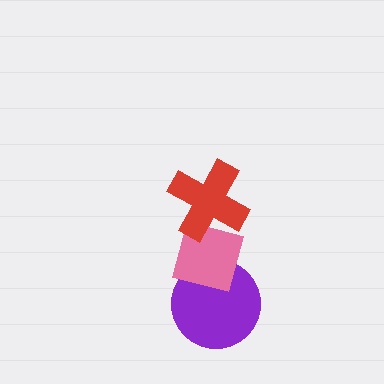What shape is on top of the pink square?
The red cross is on top of the pink square.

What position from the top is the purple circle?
The purple circle is 3rd from the top.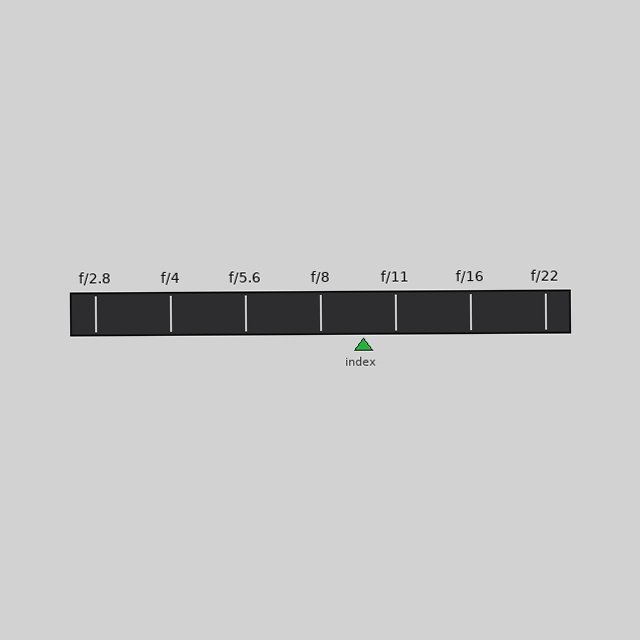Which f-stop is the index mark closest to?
The index mark is closest to f/11.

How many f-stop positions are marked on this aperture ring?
There are 7 f-stop positions marked.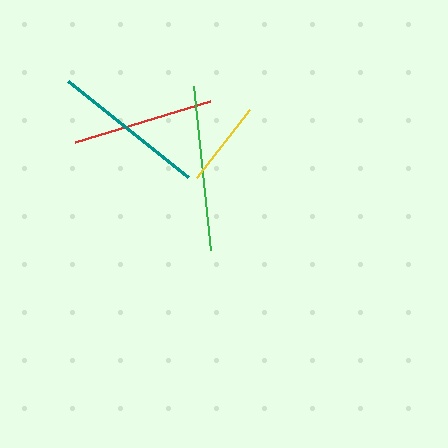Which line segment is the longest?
The green line is the longest at approximately 165 pixels.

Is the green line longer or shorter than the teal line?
The green line is longer than the teal line.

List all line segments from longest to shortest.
From longest to shortest: green, teal, red, yellow.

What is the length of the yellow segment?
The yellow segment is approximately 85 pixels long.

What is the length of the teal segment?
The teal segment is approximately 153 pixels long.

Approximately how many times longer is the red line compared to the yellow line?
The red line is approximately 1.7 times the length of the yellow line.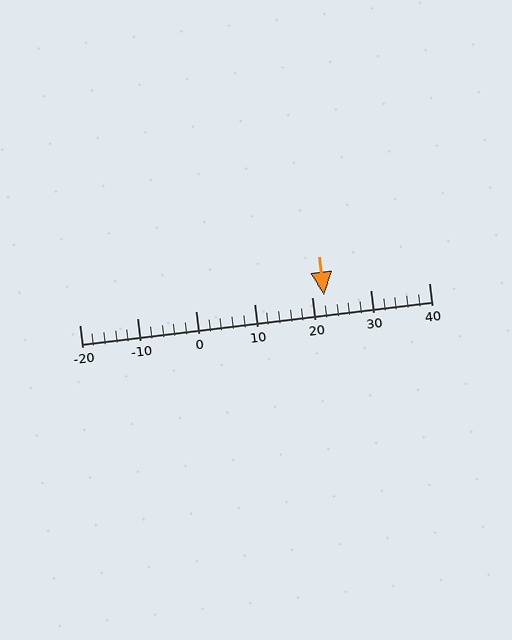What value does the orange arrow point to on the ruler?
The orange arrow points to approximately 22.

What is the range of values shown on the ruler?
The ruler shows values from -20 to 40.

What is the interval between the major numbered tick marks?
The major tick marks are spaced 10 units apart.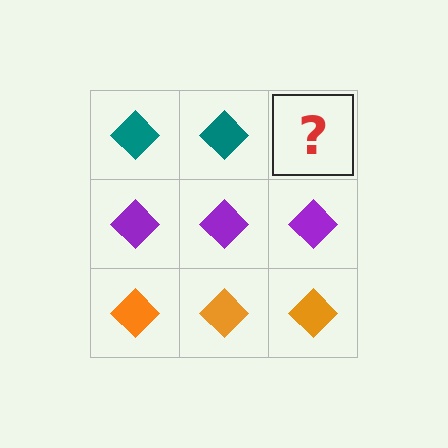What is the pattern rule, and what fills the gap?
The rule is that each row has a consistent color. The gap should be filled with a teal diamond.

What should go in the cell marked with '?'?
The missing cell should contain a teal diamond.